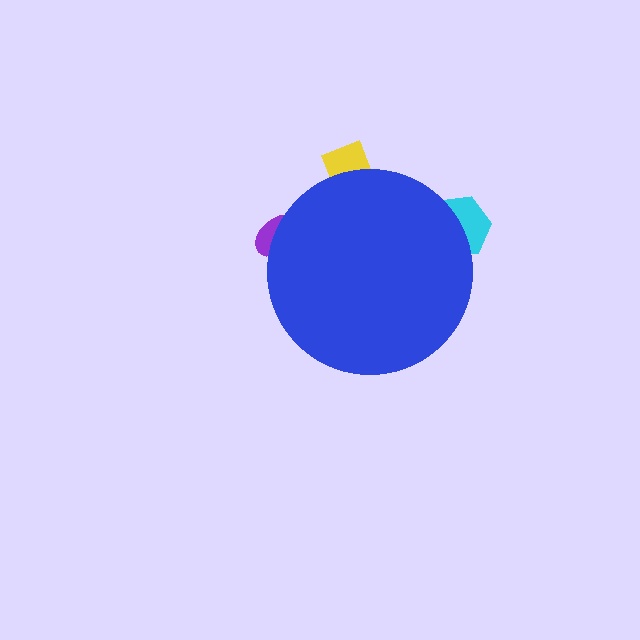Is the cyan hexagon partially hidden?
Yes, the cyan hexagon is partially hidden behind the blue circle.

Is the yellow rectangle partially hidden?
Yes, the yellow rectangle is partially hidden behind the blue circle.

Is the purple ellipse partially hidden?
Yes, the purple ellipse is partially hidden behind the blue circle.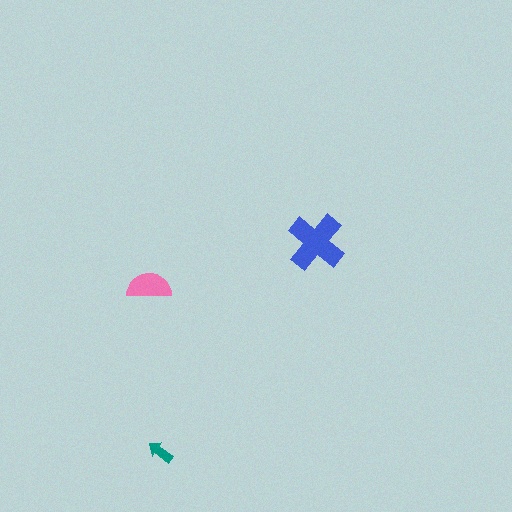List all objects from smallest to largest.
The teal arrow, the pink semicircle, the blue cross.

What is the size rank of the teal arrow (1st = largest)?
3rd.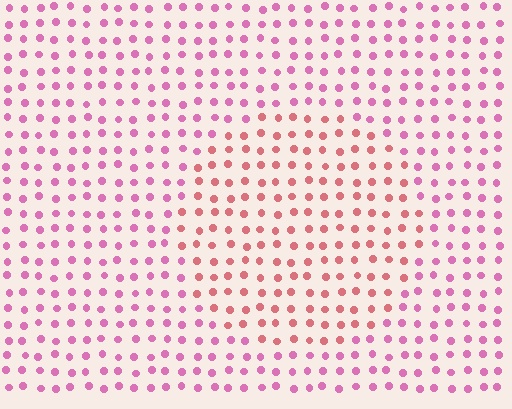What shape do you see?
I see a circle.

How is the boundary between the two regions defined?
The boundary is defined purely by a slight shift in hue (about 34 degrees). Spacing, size, and orientation are identical on both sides.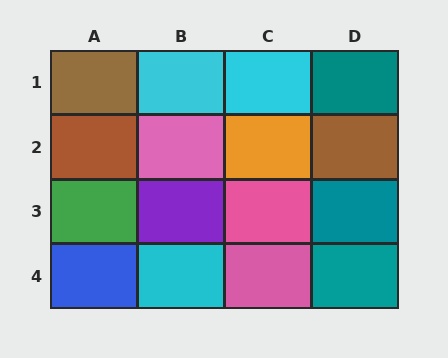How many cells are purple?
1 cell is purple.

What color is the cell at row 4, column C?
Pink.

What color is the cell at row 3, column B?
Purple.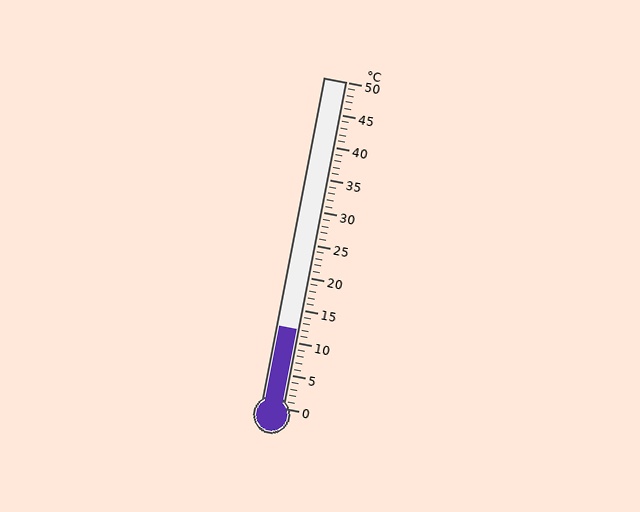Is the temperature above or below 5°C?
The temperature is above 5°C.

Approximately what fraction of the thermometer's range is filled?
The thermometer is filled to approximately 25% of its range.